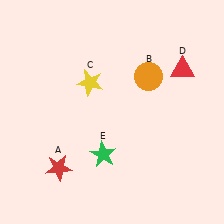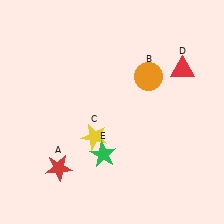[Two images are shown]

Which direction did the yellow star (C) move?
The yellow star (C) moved down.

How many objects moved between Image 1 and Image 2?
1 object moved between the two images.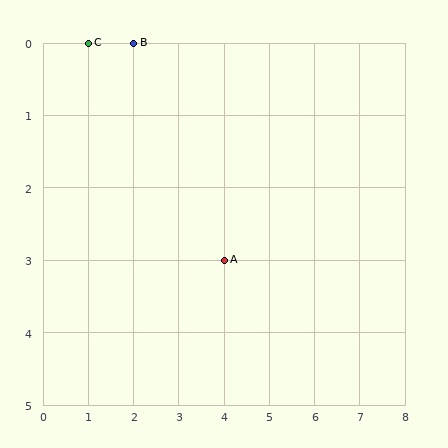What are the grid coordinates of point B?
Point B is at grid coordinates (2, 0).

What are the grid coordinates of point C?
Point C is at grid coordinates (1, 0).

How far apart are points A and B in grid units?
Points A and B are 2 columns and 3 rows apart (about 3.6 grid units diagonally).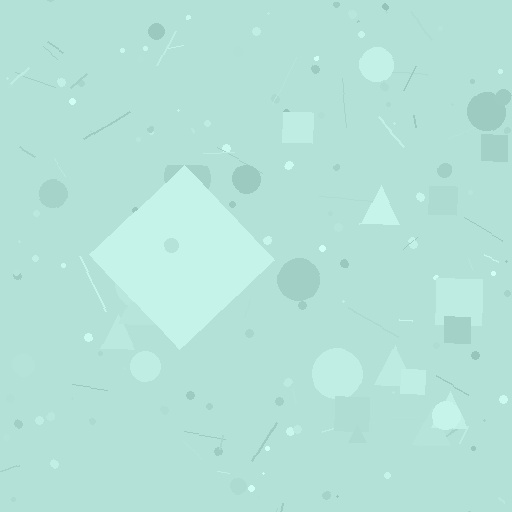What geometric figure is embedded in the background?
A diamond is embedded in the background.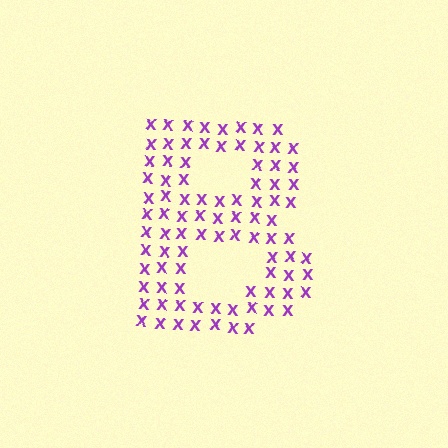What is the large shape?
The large shape is the letter B.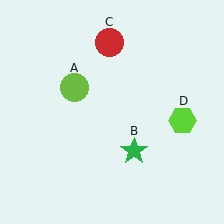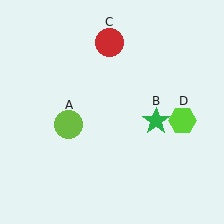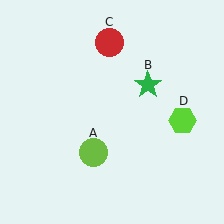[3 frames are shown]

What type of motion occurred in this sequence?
The lime circle (object A), green star (object B) rotated counterclockwise around the center of the scene.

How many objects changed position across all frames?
2 objects changed position: lime circle (object A), green star (object B).